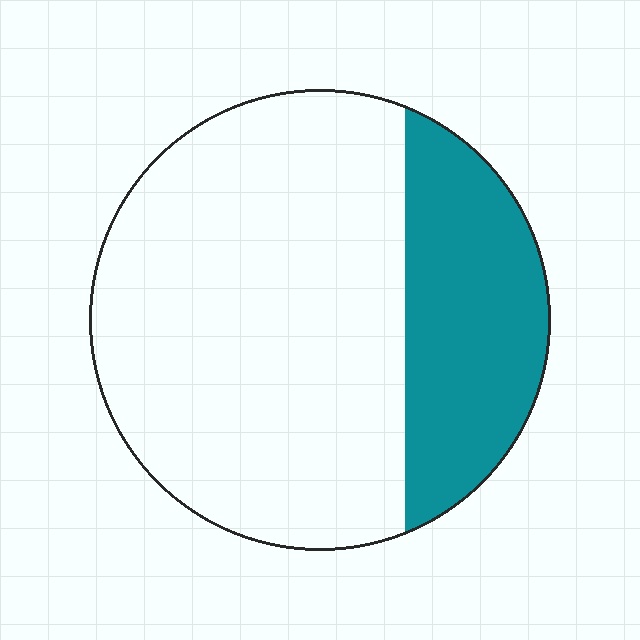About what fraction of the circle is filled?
About one quarter (1/4).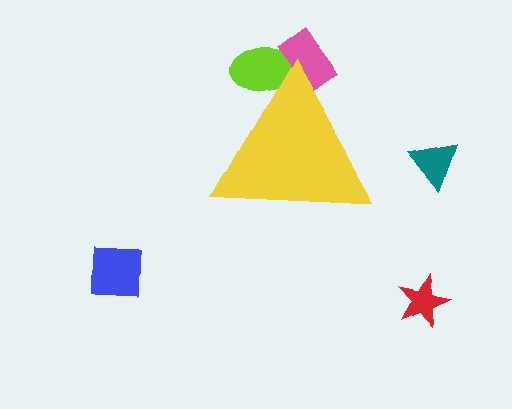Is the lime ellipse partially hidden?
Yes, the lime ellipse is partially hidden behind the yellow triangle.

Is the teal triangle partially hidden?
No, the teal triangle is fully visible.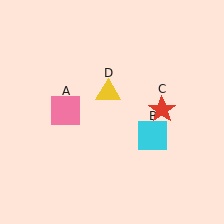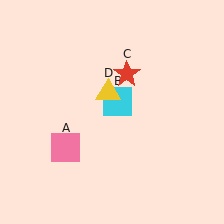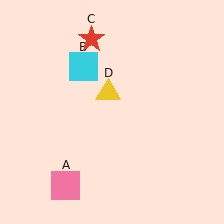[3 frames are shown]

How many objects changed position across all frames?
3 objects changed position: pink square (object A), cyan square (object B), red star (object C).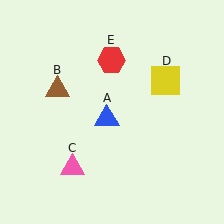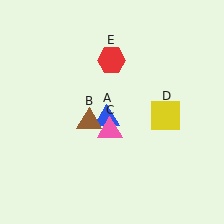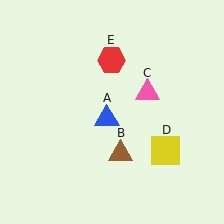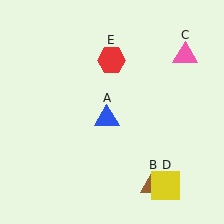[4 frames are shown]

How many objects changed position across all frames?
3 objects changed position: brown triangle (object B), pink triangle (object C), yellow square (object D).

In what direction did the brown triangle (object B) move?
The brown triangle (object B) moved down and to the right.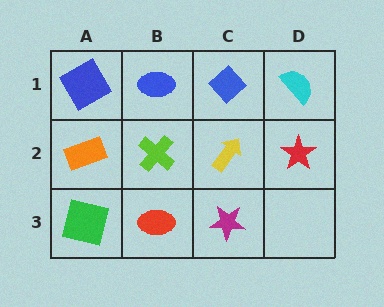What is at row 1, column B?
A blue ellipse.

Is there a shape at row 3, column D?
No, that cell is empty.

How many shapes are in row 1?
4 shapes.